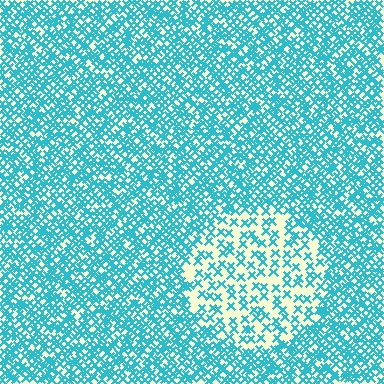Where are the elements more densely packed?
The elements are more densely packed outside the circle boundary.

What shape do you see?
I see a circle.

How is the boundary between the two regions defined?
The boundary is defined by a change in element density (approximately 2.3x ratio). All elements are the same color, size, and shape.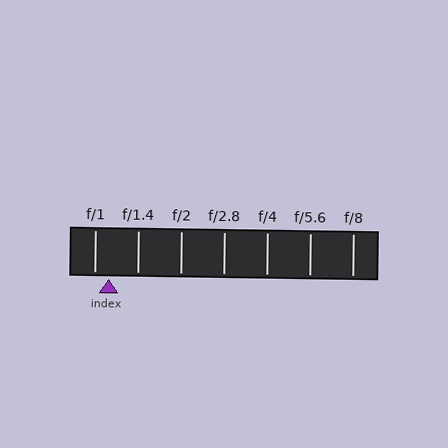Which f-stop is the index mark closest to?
The index mark is closest to f/1.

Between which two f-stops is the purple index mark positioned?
The index mark is between f/1 and f/1.4.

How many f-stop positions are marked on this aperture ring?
There are 7 f-stop positions marked.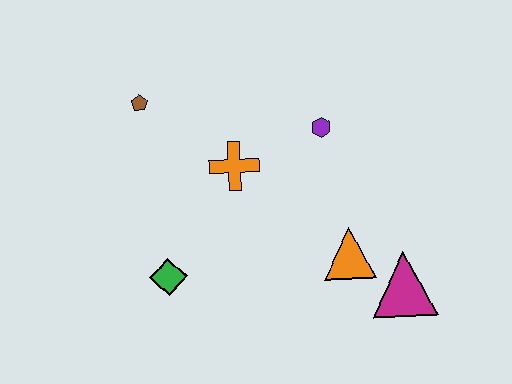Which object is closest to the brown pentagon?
The orange cross is closest to the brown pentagon.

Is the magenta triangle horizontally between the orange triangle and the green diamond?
No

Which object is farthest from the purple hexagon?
The green diamond is farthest from the purple hexagon.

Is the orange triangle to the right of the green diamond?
Yes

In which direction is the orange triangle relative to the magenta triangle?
The orange triangle is to the left of the magenta triangle.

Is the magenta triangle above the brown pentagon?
No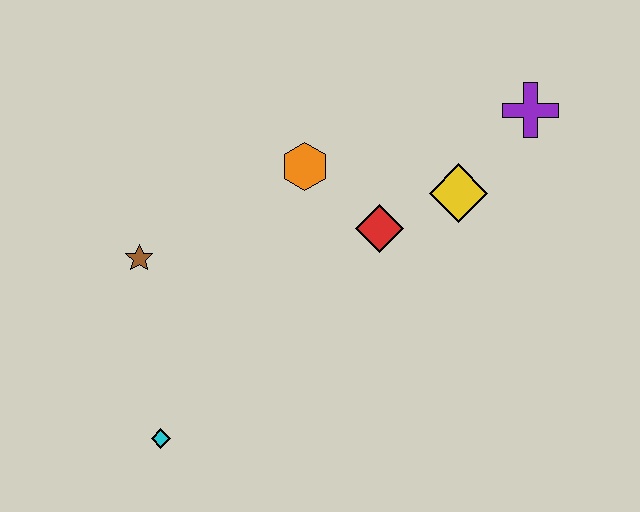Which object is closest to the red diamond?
The yellow diamond is closest to the red diamond.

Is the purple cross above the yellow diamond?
Yes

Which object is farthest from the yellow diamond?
The cyan diamond is farthest from the yellow diamond.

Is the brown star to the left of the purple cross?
Yes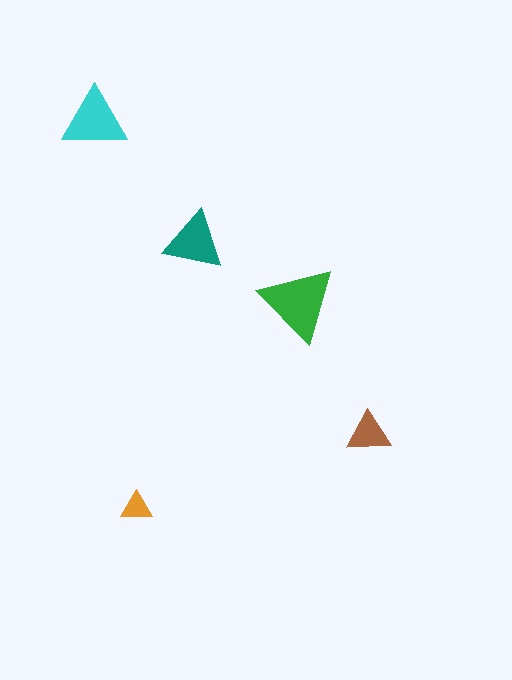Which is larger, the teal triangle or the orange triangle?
The teal one.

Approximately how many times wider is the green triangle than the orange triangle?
About 2.5 times wider.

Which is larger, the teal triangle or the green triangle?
The green one.